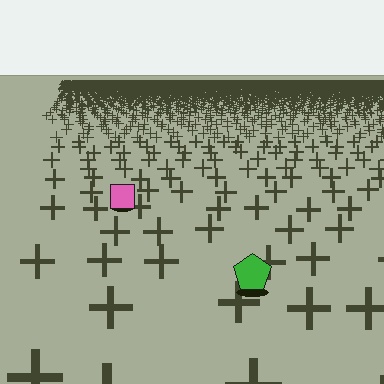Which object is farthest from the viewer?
The pink square is farthest from the viewer. It appears smaller and the ground texture around it is denser.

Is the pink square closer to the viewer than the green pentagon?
No. The green pentagon is closer — you can tell from the texture gradient: the ground texture is coarser near it.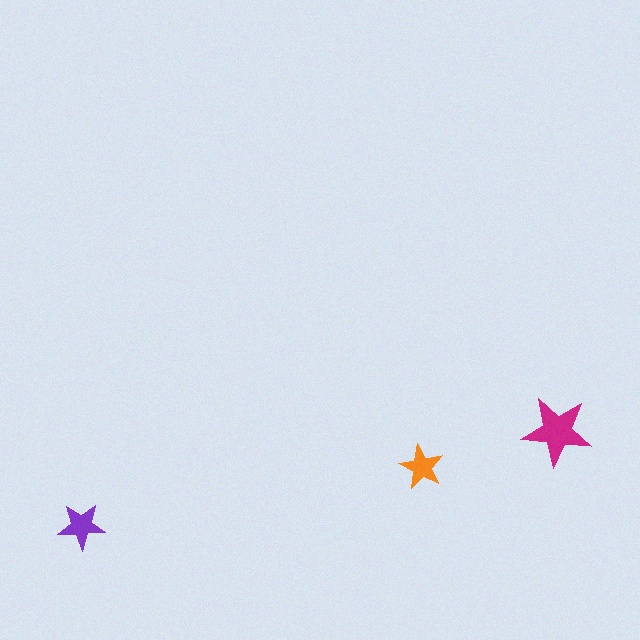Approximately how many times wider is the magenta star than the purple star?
About 1.5 times wider.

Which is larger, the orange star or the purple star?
The purple one.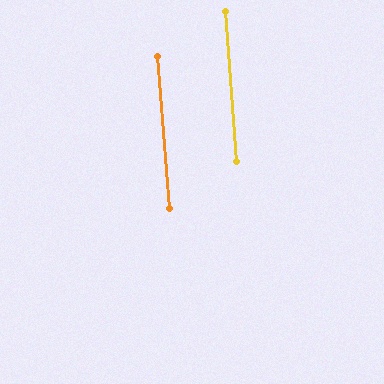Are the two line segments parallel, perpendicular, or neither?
Parallel — their directions differ by only 0.1°.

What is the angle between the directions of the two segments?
Approximately 0 degrees.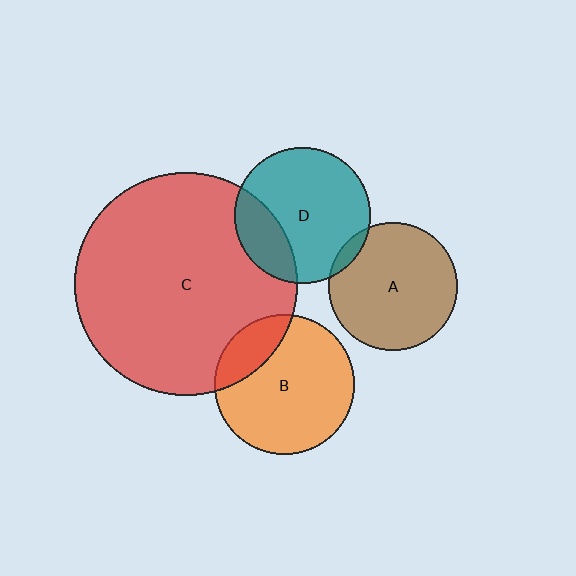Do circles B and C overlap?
Yes.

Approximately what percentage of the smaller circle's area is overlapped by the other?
Approximately 20%.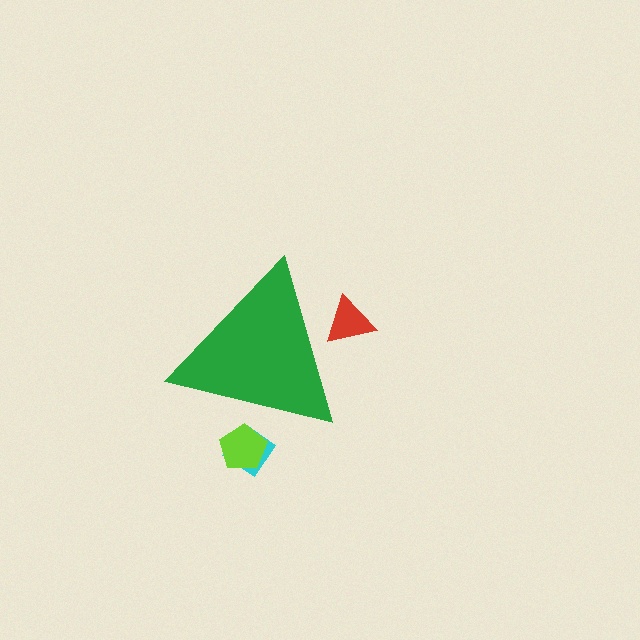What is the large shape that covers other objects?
A green triangle.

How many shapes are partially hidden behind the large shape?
3 shapes are partially hidden.